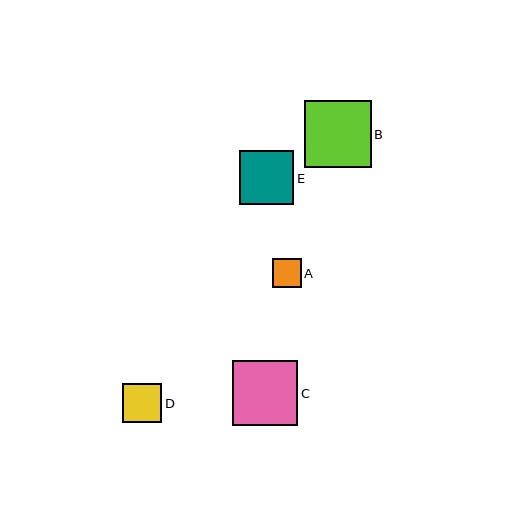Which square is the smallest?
Square A is the smallest with a size of approximately 29 pixels.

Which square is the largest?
Square B is the largest with a size of approximately 67 pixels.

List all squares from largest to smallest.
From largest to smallest: B, C, E, D, A.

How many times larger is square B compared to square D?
Square B is approximately 1.7 times the size of square D.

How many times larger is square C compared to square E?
Square C is approximately 1.2 times the size of square E.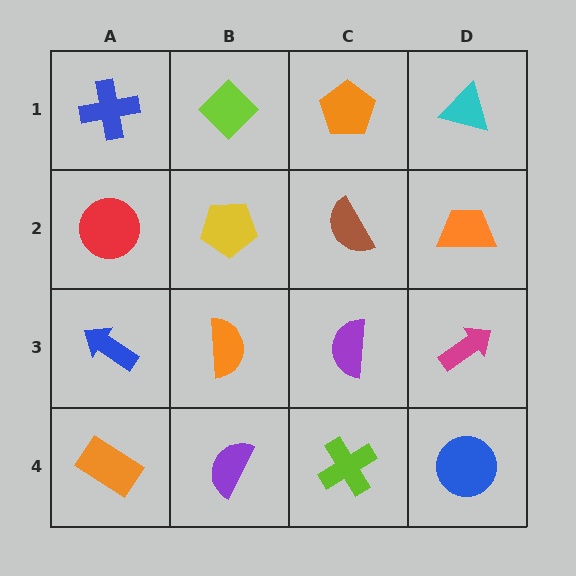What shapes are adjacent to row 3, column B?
A yellow pentagon (row 2, column B), a purple semicircle (row 4, column B), a blue arrow (row 3, column A), a purple semicircle (row 3, column C).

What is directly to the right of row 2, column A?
A yellow pentagon.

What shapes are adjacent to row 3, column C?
A brown semicircle (row 2, column C), a lime cross (row 4, column C), an orange semicircle (row 3, column B), a magenta arrow (row 3, column D).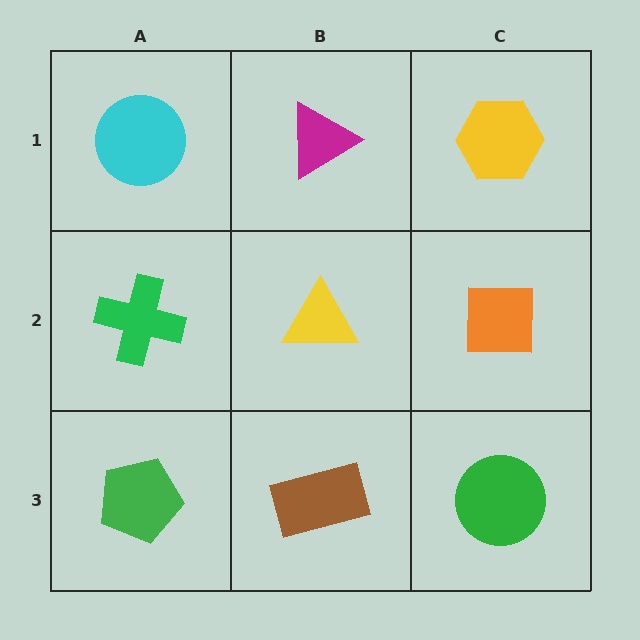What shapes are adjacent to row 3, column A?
A green cross (row 2, column A), a brown rectangle (row 3, column B).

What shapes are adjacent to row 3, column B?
A yellow triangle (row 2, column B), a green pentagon (row 3, column A), a green circle (row 3, column C).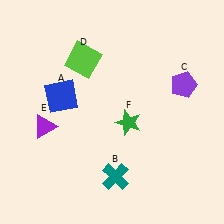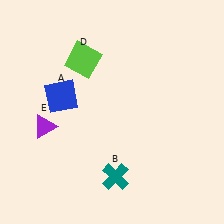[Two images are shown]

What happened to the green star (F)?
The green star (F) was removed in Image 2. It was in the bottom-right area of Image 1.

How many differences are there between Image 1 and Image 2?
There are 2 differences between the two images.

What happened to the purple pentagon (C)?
The purple pentagon (C) was removed in Image 2. It was in the top-right area of Image 1.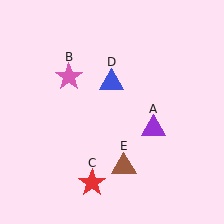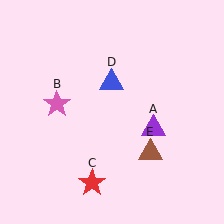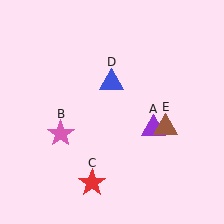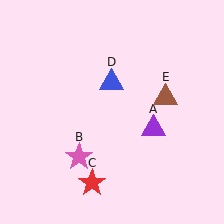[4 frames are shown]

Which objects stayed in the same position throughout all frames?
Purple triangle (object A) and red star (object C) and blue triangle (object D) remained stationary.